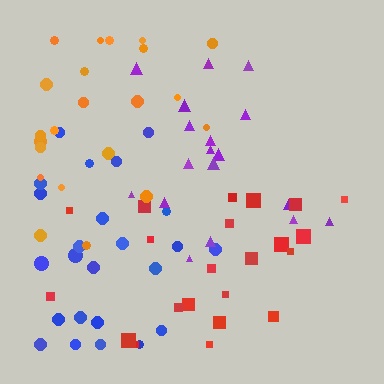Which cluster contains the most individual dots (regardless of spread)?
Blue (24).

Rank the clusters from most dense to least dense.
orange, blue, purple, red.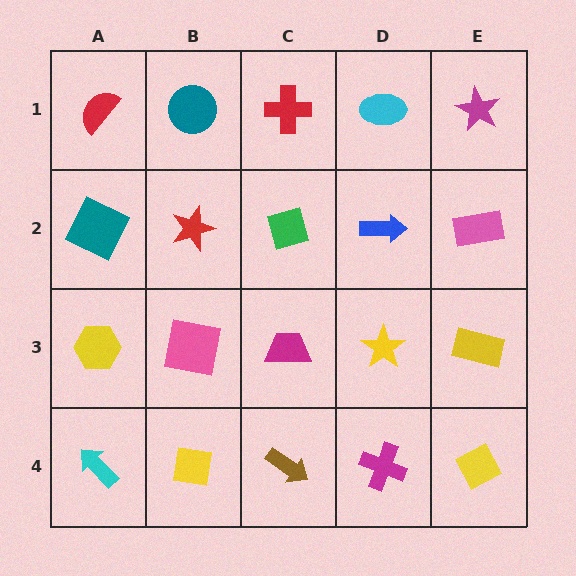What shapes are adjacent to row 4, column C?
A magenta trapezoid (row 3, column C), a yellow square (row 4, column B), a magenta cross (row 4, column D).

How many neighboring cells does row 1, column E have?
2.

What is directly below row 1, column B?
A red star.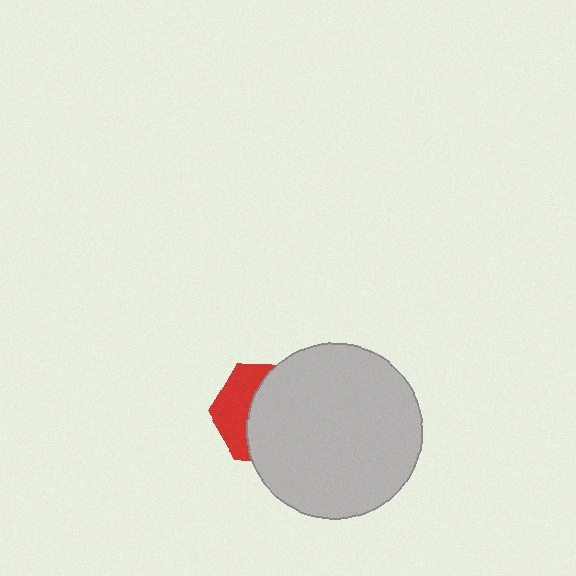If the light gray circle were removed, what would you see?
You would see the complete red hexagon.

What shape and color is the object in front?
The object in front is a light gray circle.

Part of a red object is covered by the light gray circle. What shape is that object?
It is a hexagon.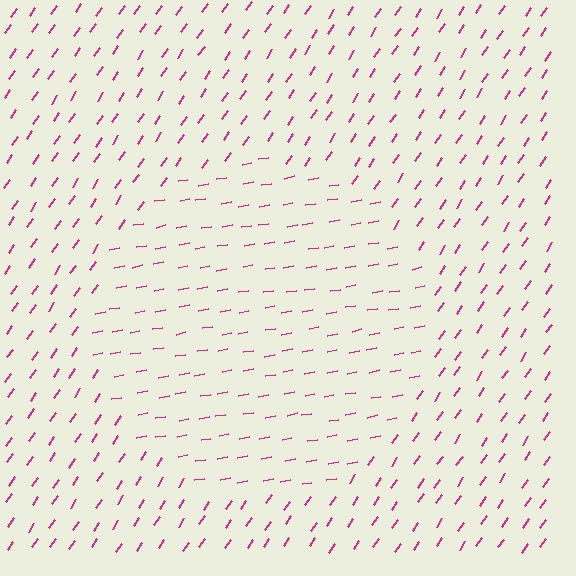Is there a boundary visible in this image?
Yes, there is a texture boundary formed by a change in line orientation.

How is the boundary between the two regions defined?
The boundary is defined purely by a change in line orientation (approximately 45 degrees difference). All lines are the same color and thickness.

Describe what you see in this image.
The image is filled with small magenta line segments. A circle region in the image has lines oriented differently from the surrounding lines, creating a visible texture boundary.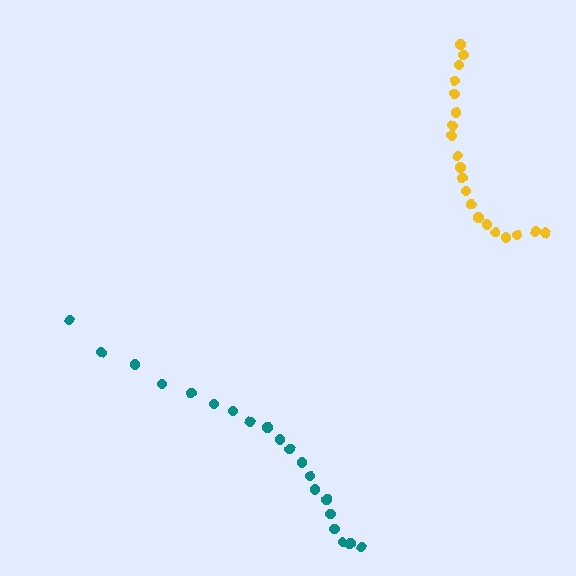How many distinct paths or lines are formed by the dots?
There are 2 distinct paths.